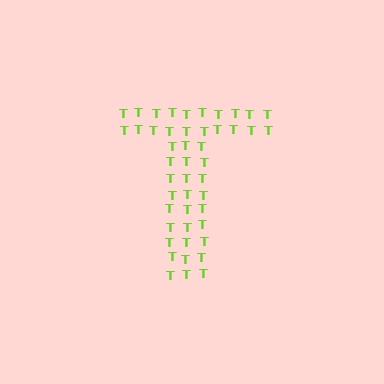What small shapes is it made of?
It is made of small letter T's.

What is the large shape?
The large shape is the letter T.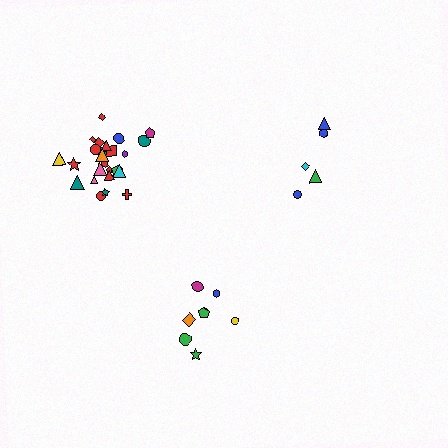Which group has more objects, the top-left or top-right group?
The top-left group.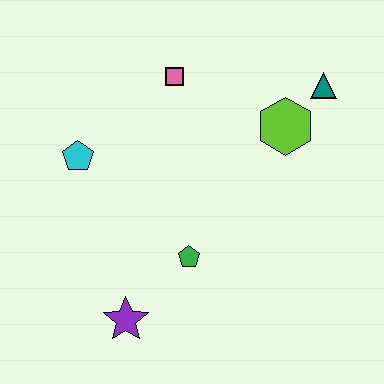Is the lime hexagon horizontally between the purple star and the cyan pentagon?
No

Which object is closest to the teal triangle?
The lime hexagon is closest to the teal triangle.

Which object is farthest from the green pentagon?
The teal triangle is farthest from the green pentagon.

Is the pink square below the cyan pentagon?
No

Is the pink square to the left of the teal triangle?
Yes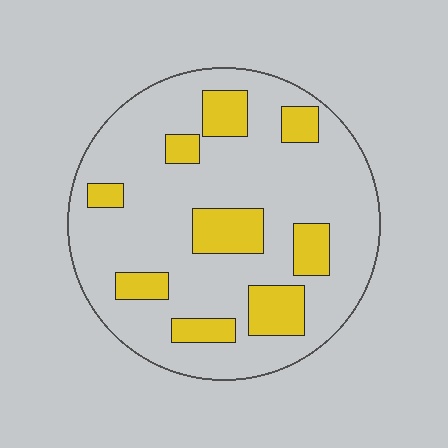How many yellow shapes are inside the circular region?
9.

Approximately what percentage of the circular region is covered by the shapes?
Approximately 20%.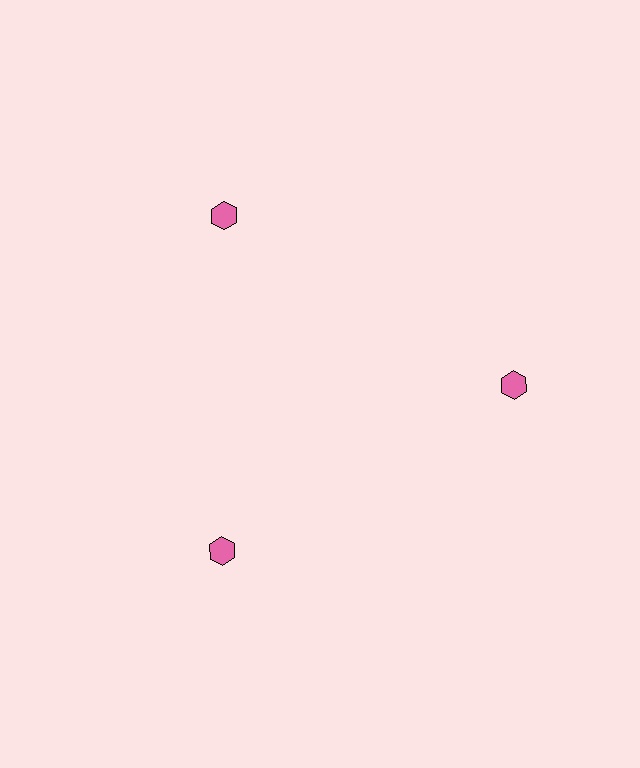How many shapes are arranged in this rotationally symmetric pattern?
There are 3 shapes, arranged in 3 groups of 1.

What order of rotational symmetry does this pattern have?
This pattern has 3-fold rotational symmetry.